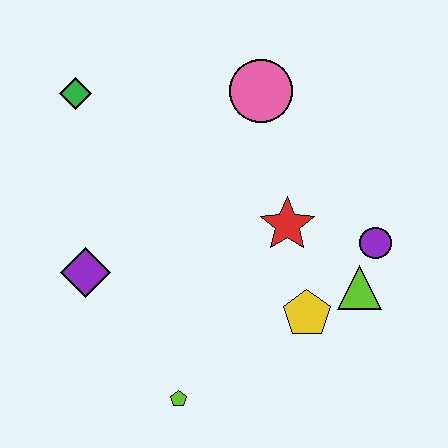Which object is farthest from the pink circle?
The lime pentagon is farthest from the pink circle.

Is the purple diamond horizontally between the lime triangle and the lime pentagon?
No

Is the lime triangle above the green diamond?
No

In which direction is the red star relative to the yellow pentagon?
The red star is above the yellow pentagon.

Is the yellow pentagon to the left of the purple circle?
Yes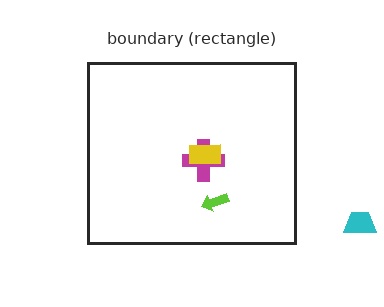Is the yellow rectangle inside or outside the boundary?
Inside.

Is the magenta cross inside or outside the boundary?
Inside.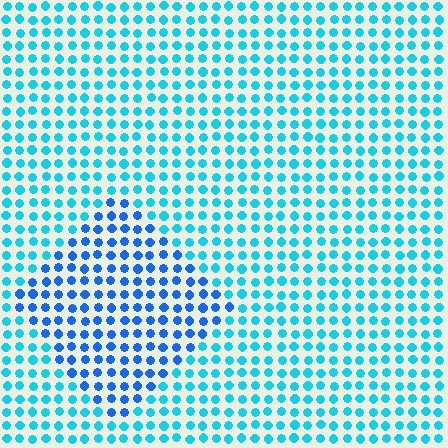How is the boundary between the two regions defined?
The boundary is defined purely by a slight shift in hue (about 31 degrees). Spacing, size, and orientation are identical on both sides.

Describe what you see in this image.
The image is filled with small cyan elements in a uniform arrangement. A diamond-shaped region is visible where the elements are tinted to a slightly different hue, forming a subtle color boundary.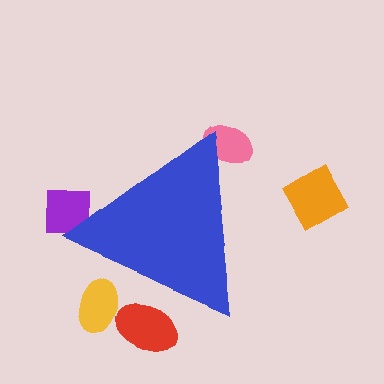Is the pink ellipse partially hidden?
Yes, the pink ellipse is partially hidden behind the blue triangle.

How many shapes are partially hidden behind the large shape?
4 shapes are partially hidden.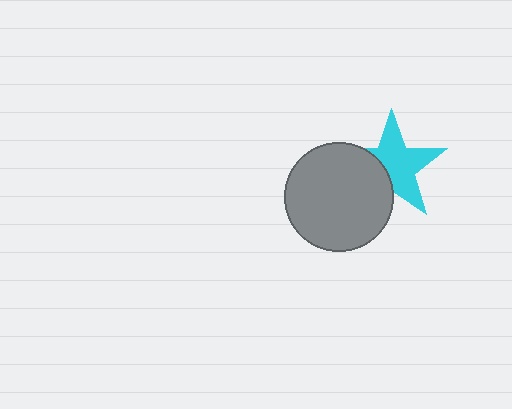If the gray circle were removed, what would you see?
You would see the complete cyan star.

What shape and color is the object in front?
The object in front is a gray circle.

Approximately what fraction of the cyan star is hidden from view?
Roughly 35% of the cyan star is hidden behind the gray circle.